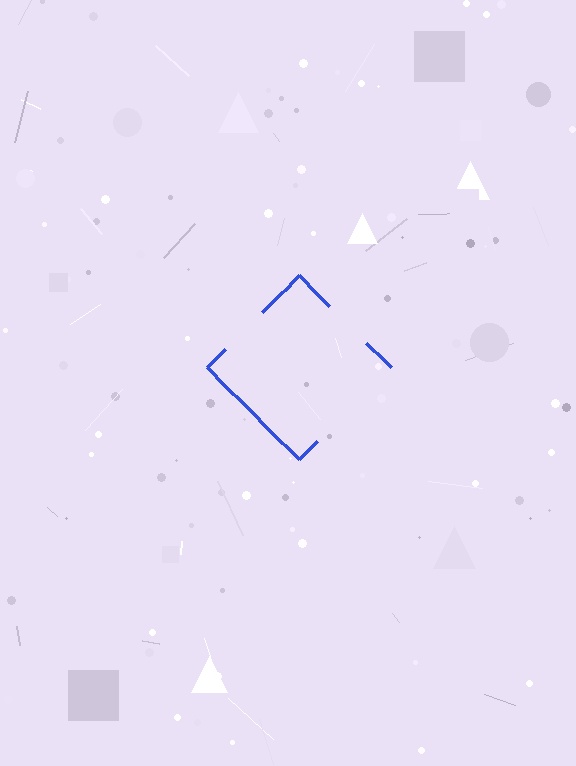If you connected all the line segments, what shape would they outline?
They would outline a diamond.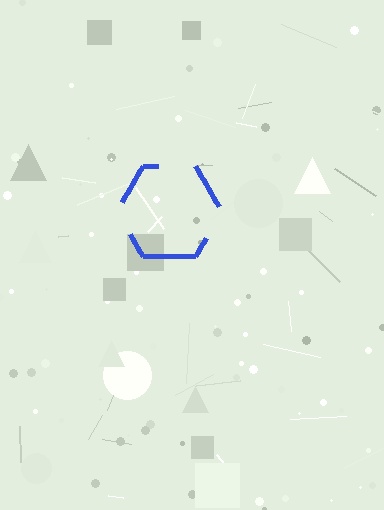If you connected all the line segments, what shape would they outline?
They would outline a hexagon.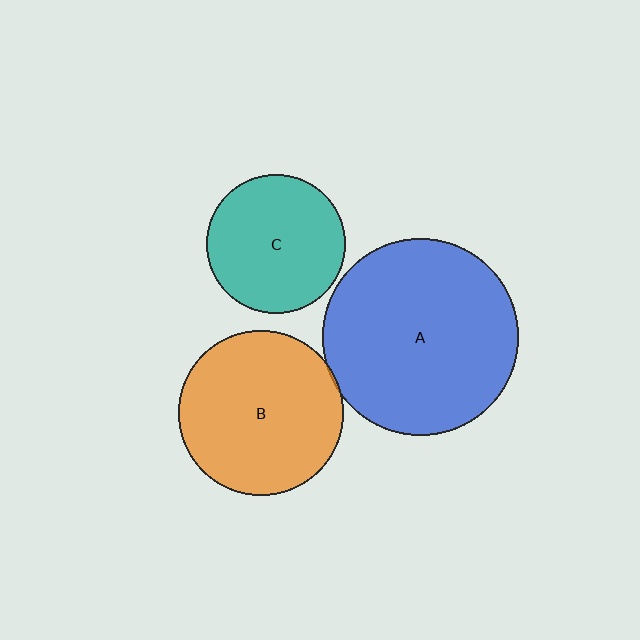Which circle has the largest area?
Circle A (blue).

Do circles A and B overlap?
Yes.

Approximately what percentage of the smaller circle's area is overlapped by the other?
Approximately 5%.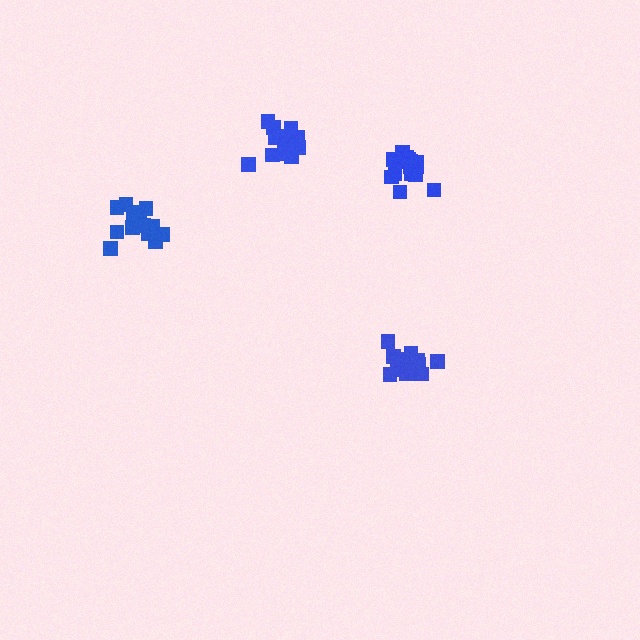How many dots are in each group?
Group 1: 19 dots, Group 2: 17 dots, Group 3: 16 dots, Group 4: 14 dots (66 total).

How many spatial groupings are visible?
There are 4 spatial groupings.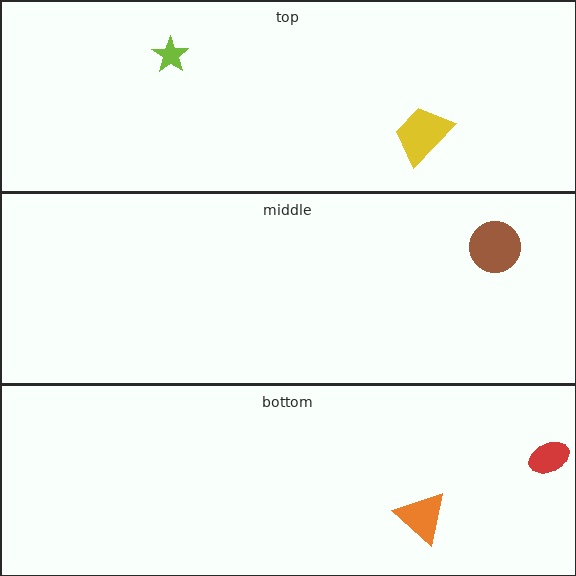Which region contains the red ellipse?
The bottom region.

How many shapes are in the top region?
2.